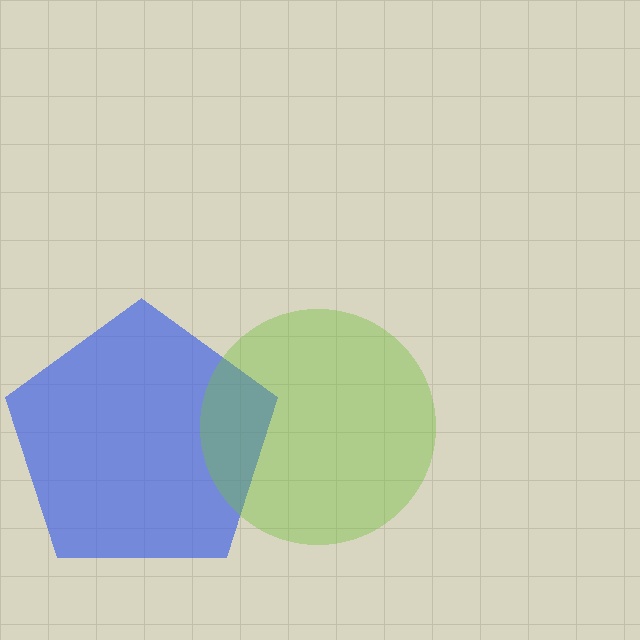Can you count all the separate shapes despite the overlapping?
Yes, there are 2 separate shapes.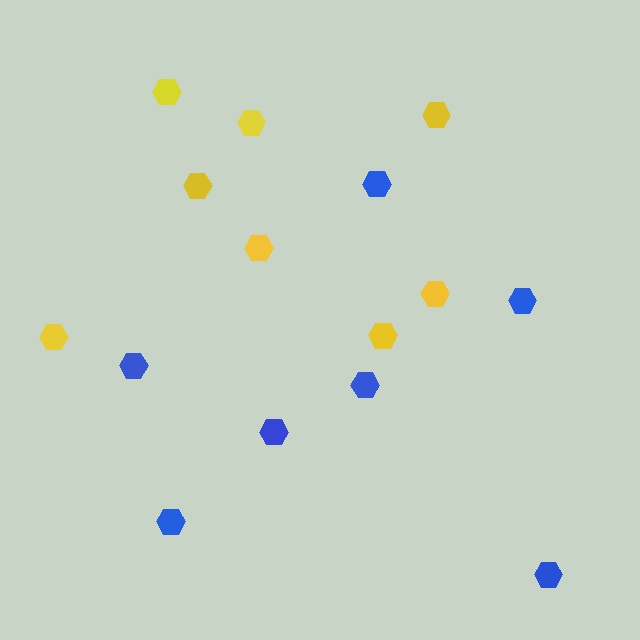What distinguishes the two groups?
There are 2 groups: one group of yellow hexagons (8) and one group of blue hexagons (7).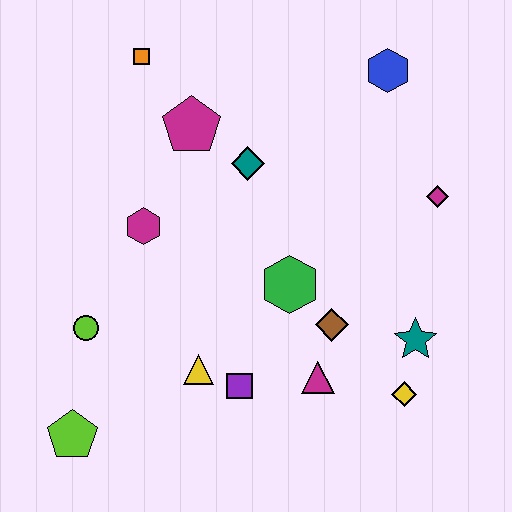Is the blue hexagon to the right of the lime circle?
Yes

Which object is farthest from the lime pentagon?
The blue hexagon is farthest from the lime pentagon.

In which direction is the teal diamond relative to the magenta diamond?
The teal diamond is to the left of the magenta diamond.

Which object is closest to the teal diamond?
The magenta pentagon is closest to the teal diamond.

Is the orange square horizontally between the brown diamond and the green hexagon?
No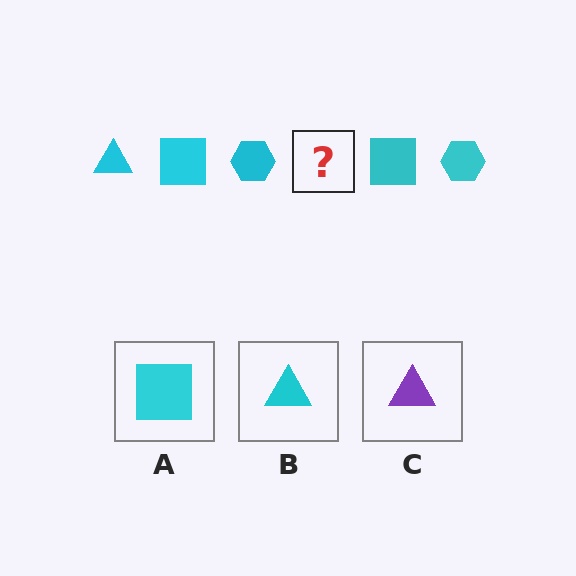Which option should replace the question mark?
Option B.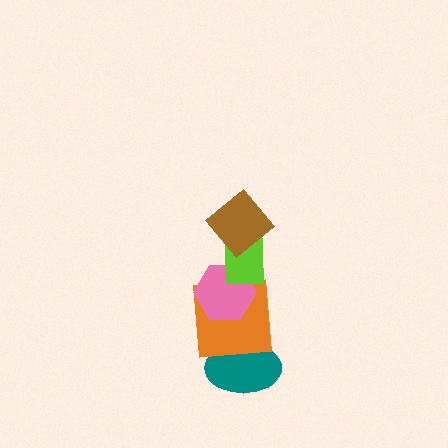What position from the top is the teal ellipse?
The teal ellipse is 5th from the top.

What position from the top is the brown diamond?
The brown diamond is 1st from the top.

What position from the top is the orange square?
The orange square is 4th from the top.